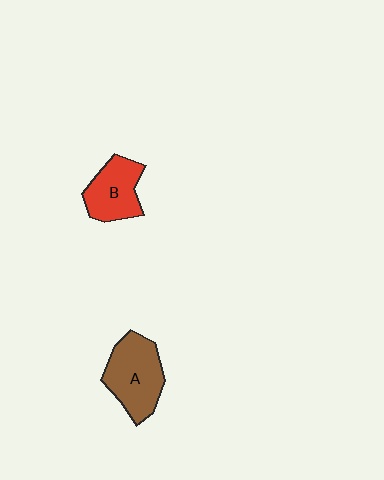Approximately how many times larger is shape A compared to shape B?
Approximately 1.3 times.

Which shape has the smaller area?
Shape B (red).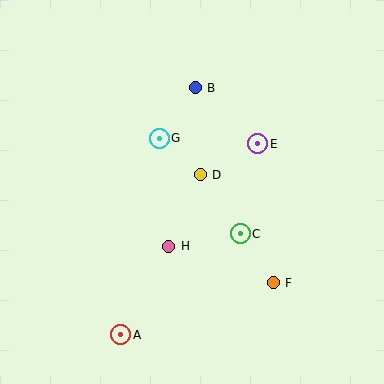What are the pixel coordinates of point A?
Point A is at (121, 335).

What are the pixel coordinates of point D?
Point D is at (200, 175).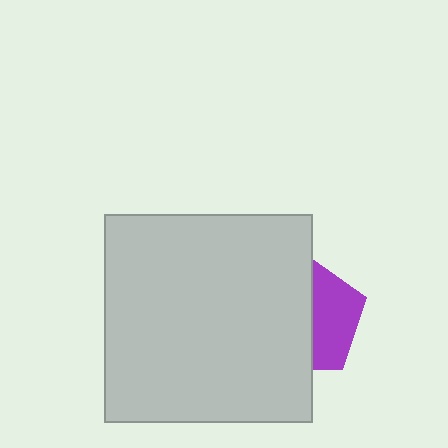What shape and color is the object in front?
The object in front is a light gray square.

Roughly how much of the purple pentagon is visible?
A small part of it is visible (roughly 40%).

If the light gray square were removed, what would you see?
You would see the complete purple pentagon.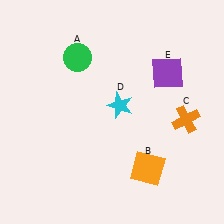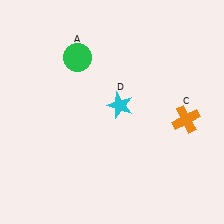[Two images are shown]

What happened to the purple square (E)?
The purple square (E) was removed in Image 2. It was in the top-right area of Image 1.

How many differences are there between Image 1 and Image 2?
There are 2 differences between the two images.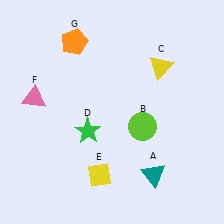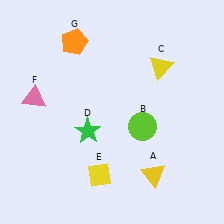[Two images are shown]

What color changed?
The triangle (A) changed from teal in Image 1 to yellow in Image 2.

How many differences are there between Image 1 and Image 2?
There is 1 difference between the two images.